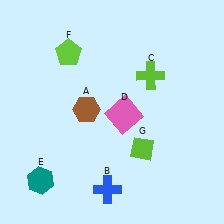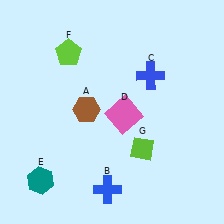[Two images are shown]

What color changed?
The cross (C) changed from lime in Image 1 to blue in Image 2.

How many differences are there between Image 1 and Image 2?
There is 1 difference between the two images.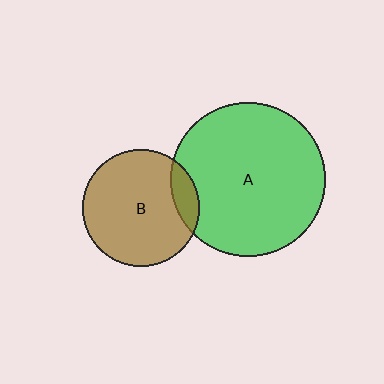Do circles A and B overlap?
Yes.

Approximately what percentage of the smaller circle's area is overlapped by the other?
Approximately 10%.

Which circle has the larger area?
Circle A (green).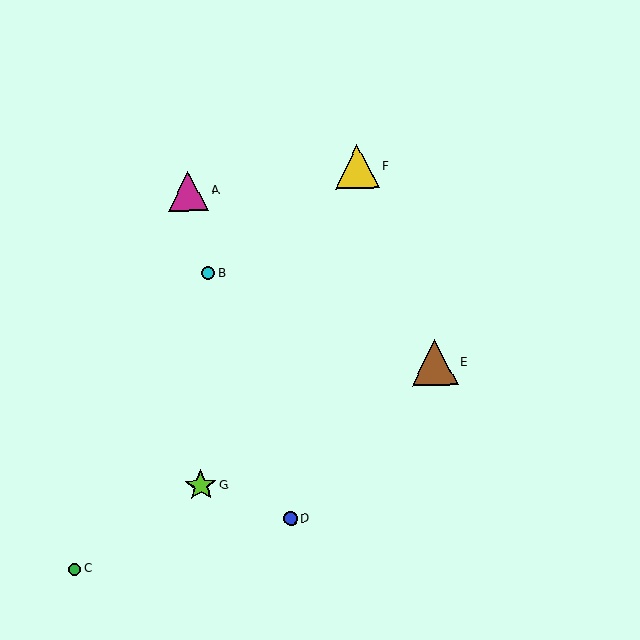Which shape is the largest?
The brown triangle (labeled E) is the largest.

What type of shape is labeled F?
Shape F is a yellow triangle.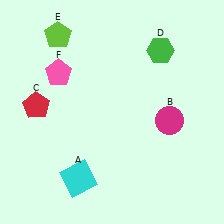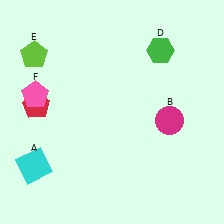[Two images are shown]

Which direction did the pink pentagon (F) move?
The pink pentagon (F) moved left.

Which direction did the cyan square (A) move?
The cyan square (A) moved left.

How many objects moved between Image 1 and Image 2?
3 objects moved between the two images.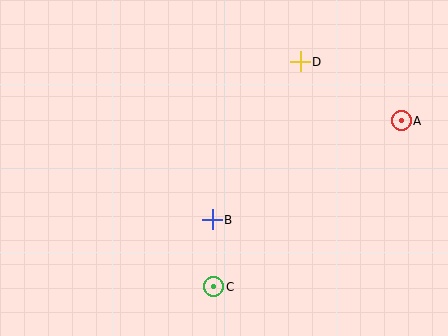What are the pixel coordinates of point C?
Point C is at (214, 287).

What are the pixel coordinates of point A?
Point A is at (401, 121).